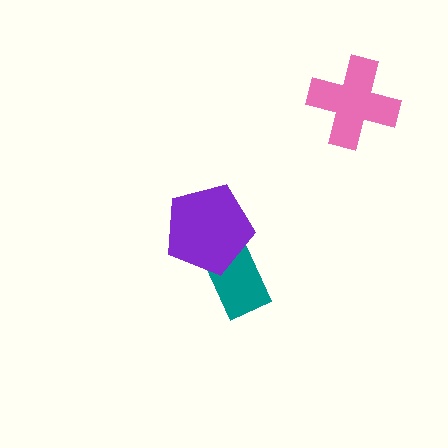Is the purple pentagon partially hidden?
No, no other shape covers it.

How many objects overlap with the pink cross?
0 objects overlap with the pink cross.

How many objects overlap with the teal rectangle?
1 object overlaps with the teal rectangle.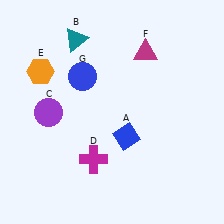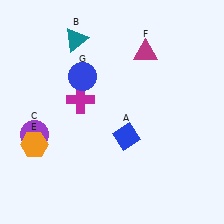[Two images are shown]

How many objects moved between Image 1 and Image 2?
3 objects moved between the two images.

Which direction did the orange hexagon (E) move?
The orange hexagon (E) moved down.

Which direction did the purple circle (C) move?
The purple circle (C) moved down.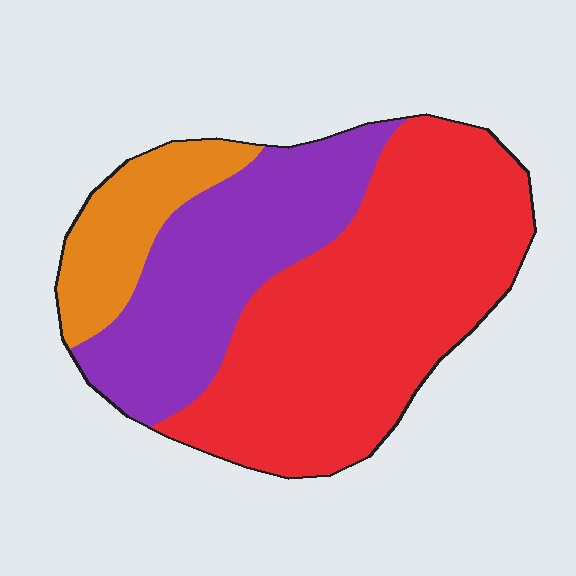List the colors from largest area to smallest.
From largest to smallest: red, purple, orange.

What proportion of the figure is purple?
Purple covers 31% of the figure.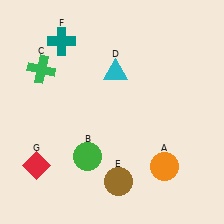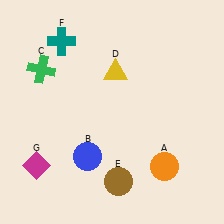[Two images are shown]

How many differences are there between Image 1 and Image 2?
There are 3 differences between the two images.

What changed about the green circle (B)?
In Image 1, B is green. In Image 2, it changed to blue.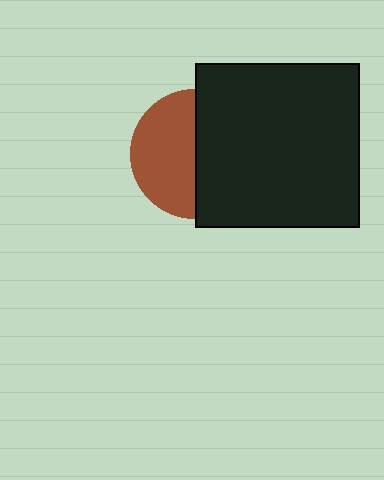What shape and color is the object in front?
The object in front is a black square.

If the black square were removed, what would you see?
You would see the complete brown circle.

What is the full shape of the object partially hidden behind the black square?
The partially hidden object is a brown circle.